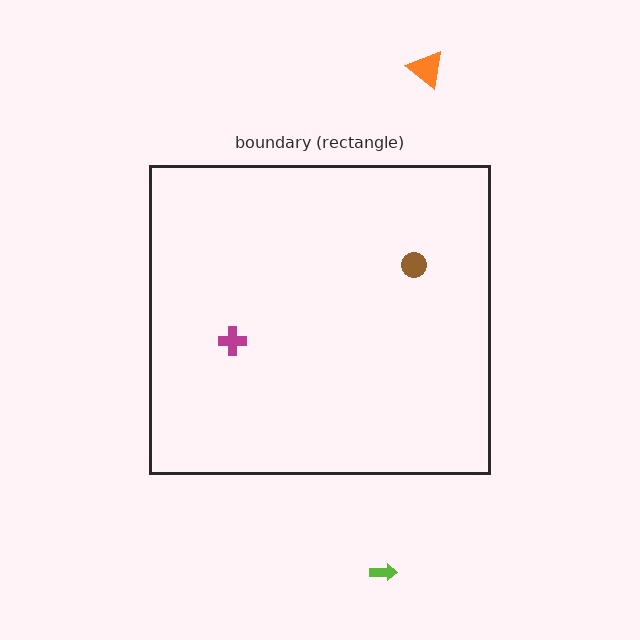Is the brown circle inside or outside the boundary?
Inside.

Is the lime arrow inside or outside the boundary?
Outside.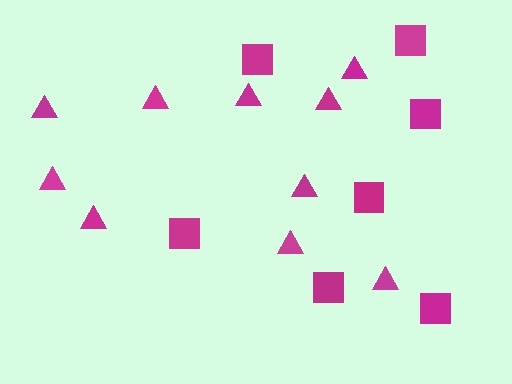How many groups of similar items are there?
There are 2 groups: one group of triangles (10) and one group of squares (7).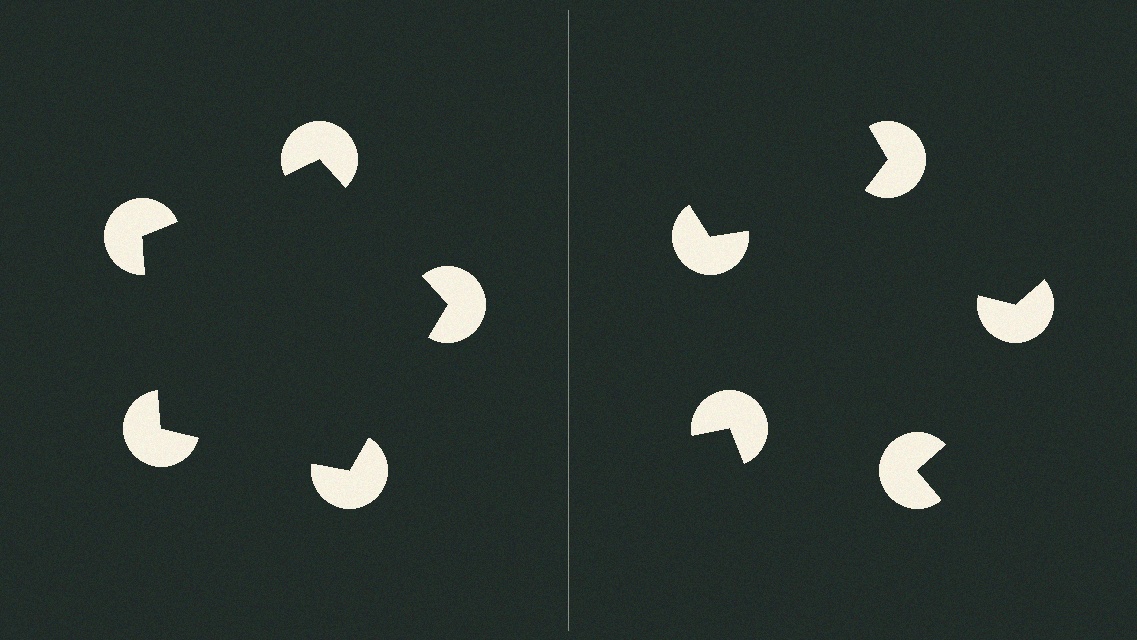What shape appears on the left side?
An illusory pentagon.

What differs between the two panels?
The pac-man discs are positioned identically on both sides; only the wedge orientations differ. On the left they align to a pentagon; on the right they are misaligned.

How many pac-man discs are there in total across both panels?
10 — 5 on each side.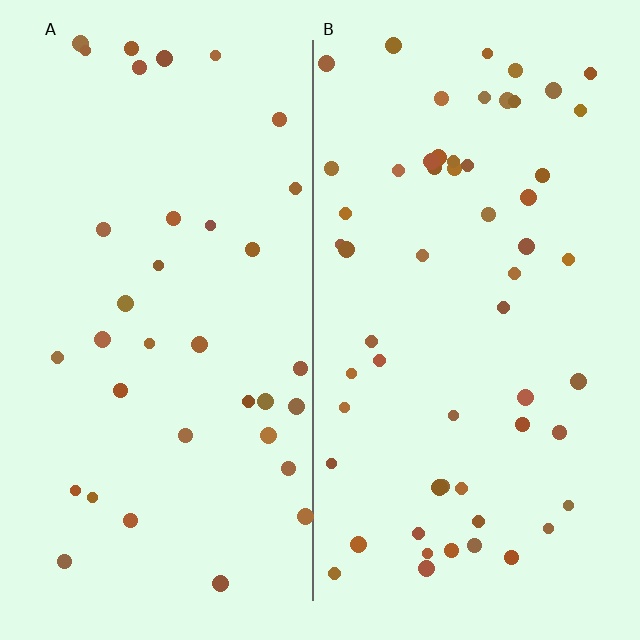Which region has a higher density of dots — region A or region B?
B (the right).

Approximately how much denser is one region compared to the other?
Approximately 1.6× — region B over region A.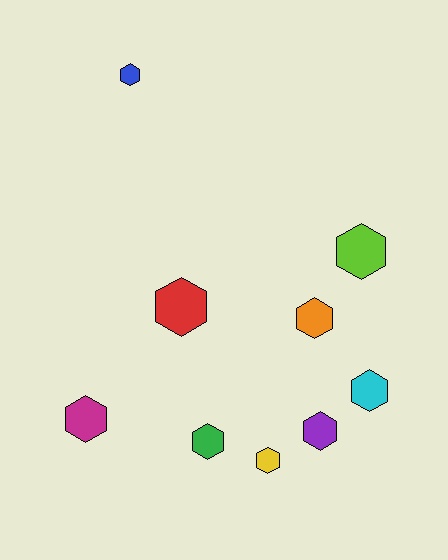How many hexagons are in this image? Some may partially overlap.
There are 9 hexagons.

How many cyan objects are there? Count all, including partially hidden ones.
There is 1 cyan object.